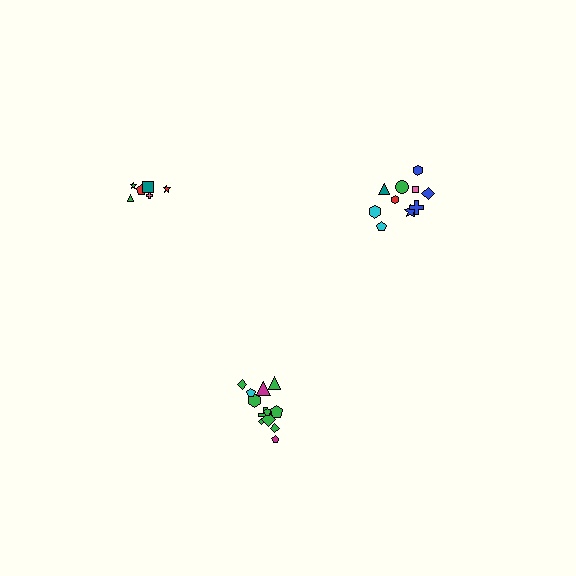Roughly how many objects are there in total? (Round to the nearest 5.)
Roughly 30 objects in total.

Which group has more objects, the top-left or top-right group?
The top-right group.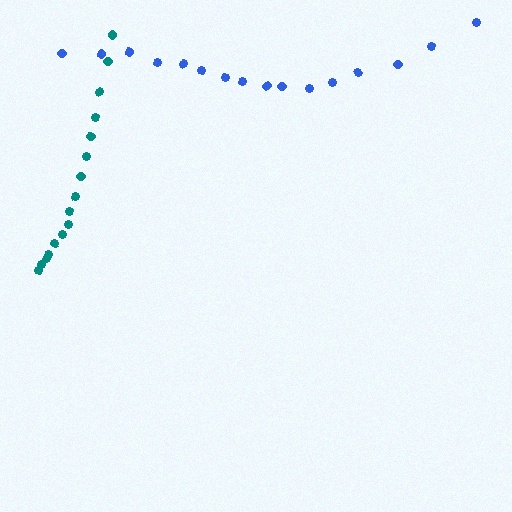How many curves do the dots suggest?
There are 2 distinct paths.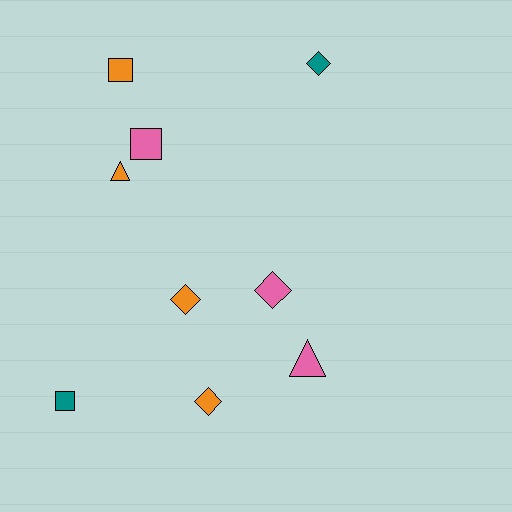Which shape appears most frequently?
Diamond, with 4 objects.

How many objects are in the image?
There are 9 objects.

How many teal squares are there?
There is 1 teal square.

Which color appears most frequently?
Orange, with 4 objects.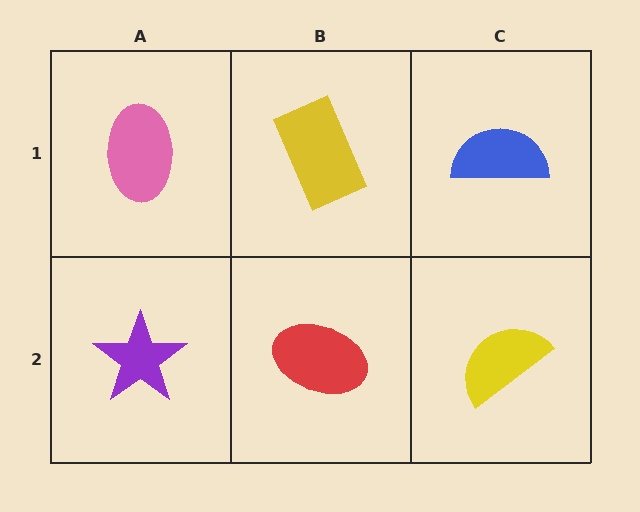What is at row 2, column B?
A red ellipse.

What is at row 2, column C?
A yellow semicircle.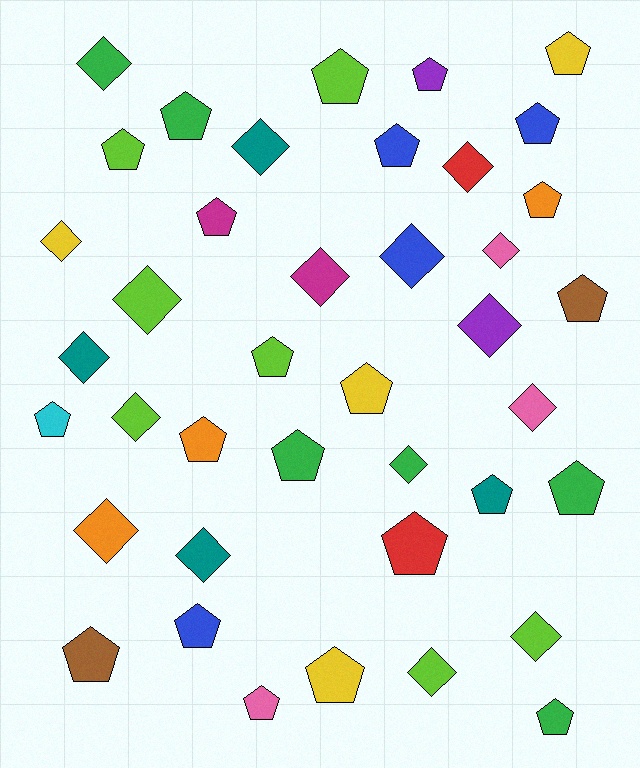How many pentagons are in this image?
There are 23 pentagons.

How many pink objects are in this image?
There are 3 pink objects.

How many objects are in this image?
There are 40 objects.